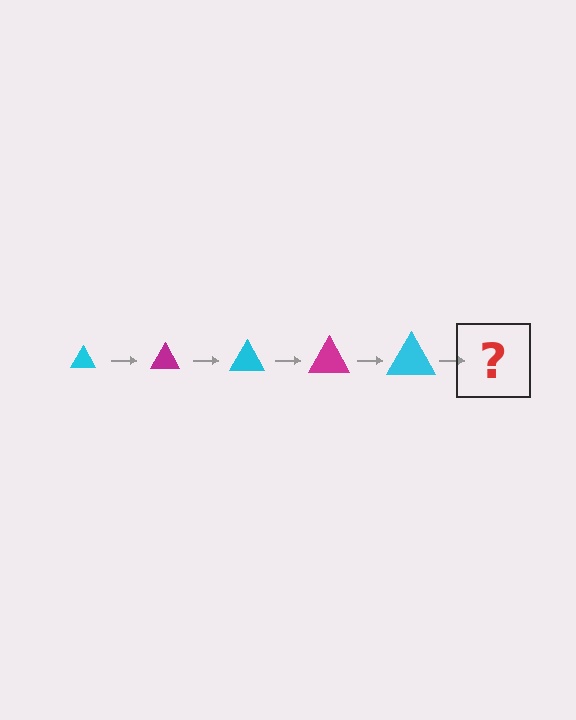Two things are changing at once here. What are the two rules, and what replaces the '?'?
The two rules are that the triangle grows larger each step and the color cycles through cyan and magenta. The '?' should be a magenta triangle, larger than the previous one.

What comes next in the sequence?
The next element should be a magenta triangle, larger than the previous one.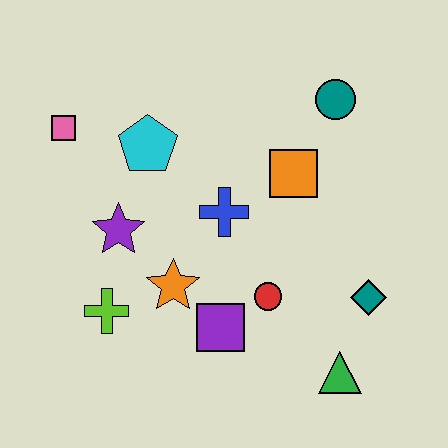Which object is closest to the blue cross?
The orange square is closest to the blue cross.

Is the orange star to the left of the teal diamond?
Yes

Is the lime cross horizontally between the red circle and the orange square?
No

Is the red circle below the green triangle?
No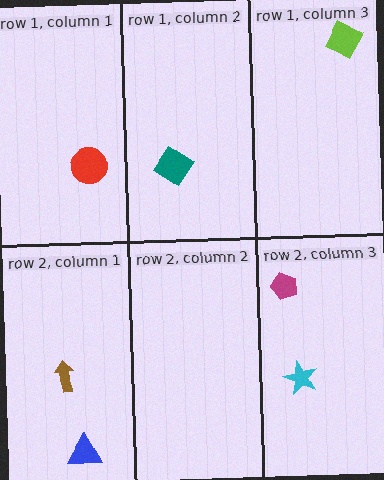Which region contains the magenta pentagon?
The row 2, column 3 region.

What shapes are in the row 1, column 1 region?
The red circle.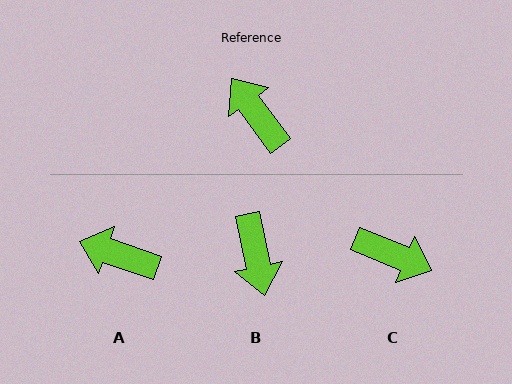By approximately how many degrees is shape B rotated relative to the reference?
Approximately 156 degrees counter-clockwise.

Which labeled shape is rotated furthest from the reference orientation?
B, about 156 degrees away.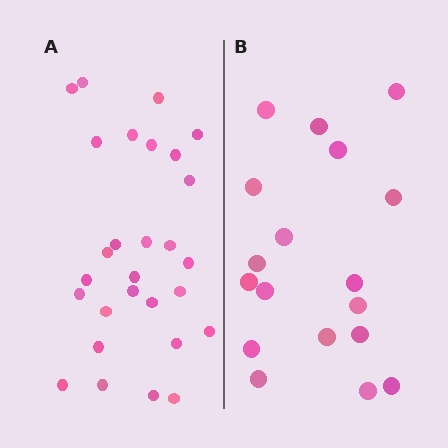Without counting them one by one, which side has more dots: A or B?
Region A (the left region) has more dots.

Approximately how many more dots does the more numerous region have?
Region A has roughly 10 or so more dots than region B.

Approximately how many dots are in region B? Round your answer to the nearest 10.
About 20 dots. (The exact count is 18, which rounds to 20.)